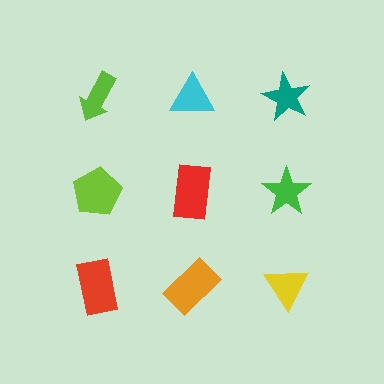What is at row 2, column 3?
A green star.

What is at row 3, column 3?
A yellow triangle.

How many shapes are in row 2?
3 shapes.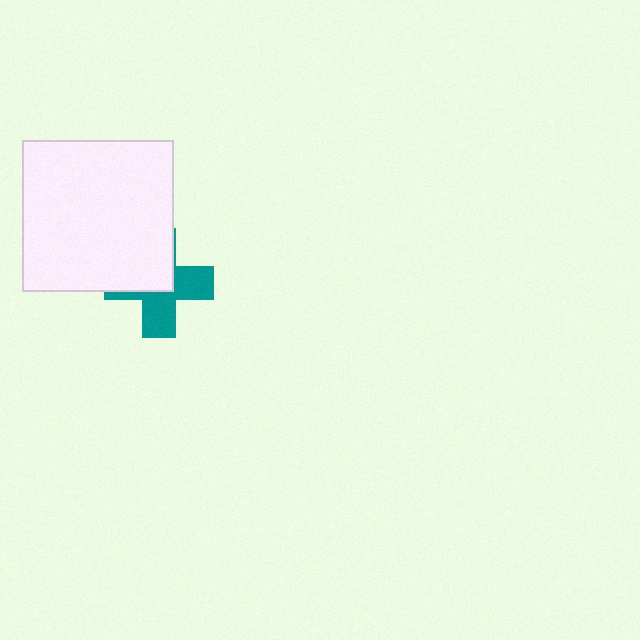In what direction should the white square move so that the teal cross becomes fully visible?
The white square should move toward the upper-left. That is the shortest direction to clear the overlap and leave the teal cross fully visible.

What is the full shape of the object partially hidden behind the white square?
The partially hidden object is a teal cross.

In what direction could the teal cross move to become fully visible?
The teal cross could move toward the lower-right. That would shift it out from behind the white square entirely.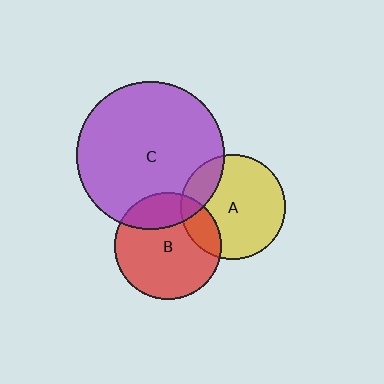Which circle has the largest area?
Circle C (purple).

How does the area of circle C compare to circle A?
Approximately 2.0 times.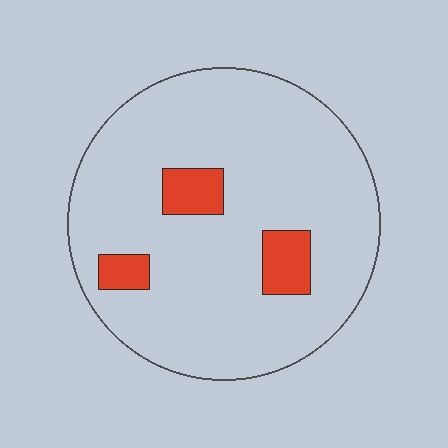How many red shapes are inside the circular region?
3.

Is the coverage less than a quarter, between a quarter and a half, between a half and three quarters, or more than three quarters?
Less than a quarter.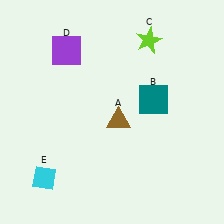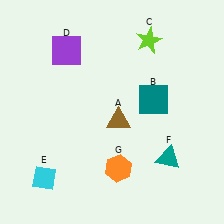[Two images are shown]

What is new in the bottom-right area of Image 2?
A teal triangle (F) was added in the bottom-right area of Image 2.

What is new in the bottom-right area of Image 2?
An orange hexagon (G) was added in the bottom-right area of Image 2.